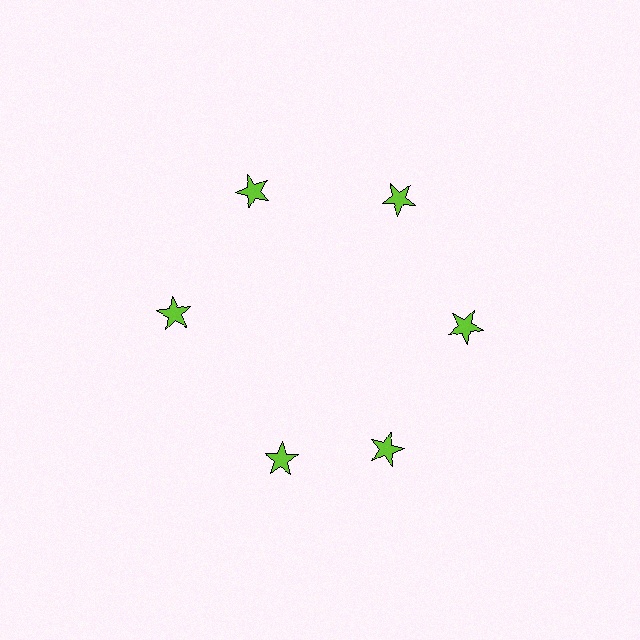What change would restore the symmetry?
The symmetry would be restored by rotating it back into even spacing with its neighbors so that all 6 stars sit at equal angles and equal distance from the center.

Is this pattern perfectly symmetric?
No. The 6 lime stars are arranged in a ring, but one element near the 7 o'clock position is rotated out of alignment along the ring, breaking the 6-fold rotational symmetry.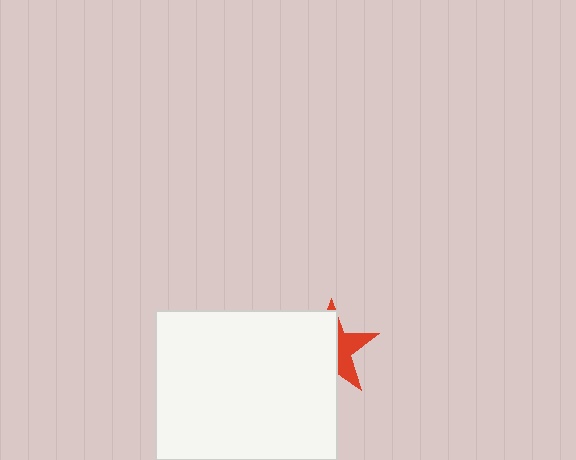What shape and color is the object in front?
The object in front is a white rectangle.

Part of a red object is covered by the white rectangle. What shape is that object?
It is a star.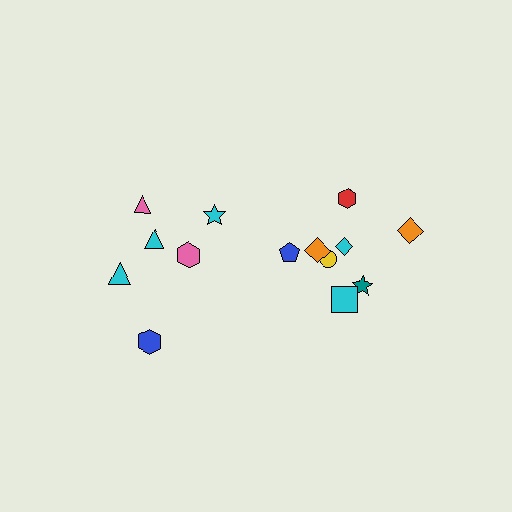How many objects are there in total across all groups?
There are 14 objects.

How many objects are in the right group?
There are 8 objects.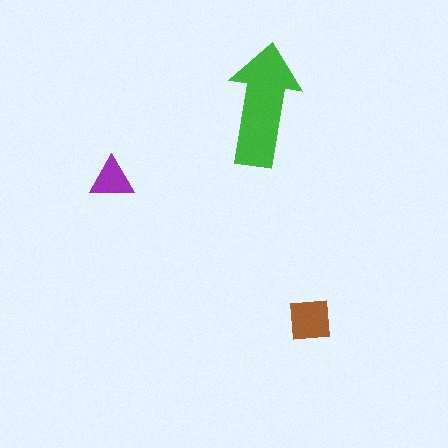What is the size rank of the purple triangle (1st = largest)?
3rd.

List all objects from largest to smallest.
The green arrow, the brown square, the purple triangle.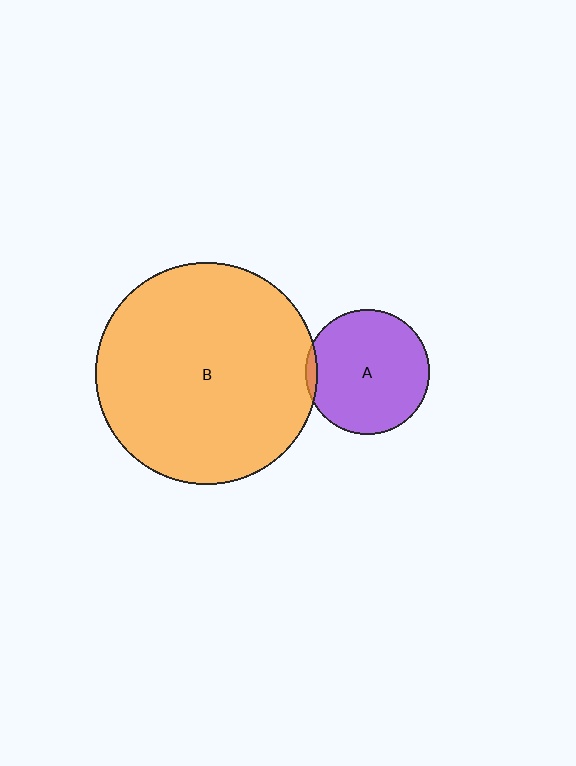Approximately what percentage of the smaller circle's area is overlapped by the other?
Approximately 5%.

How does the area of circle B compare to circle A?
Approximately 3.2 times.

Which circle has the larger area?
Circle B (orange).